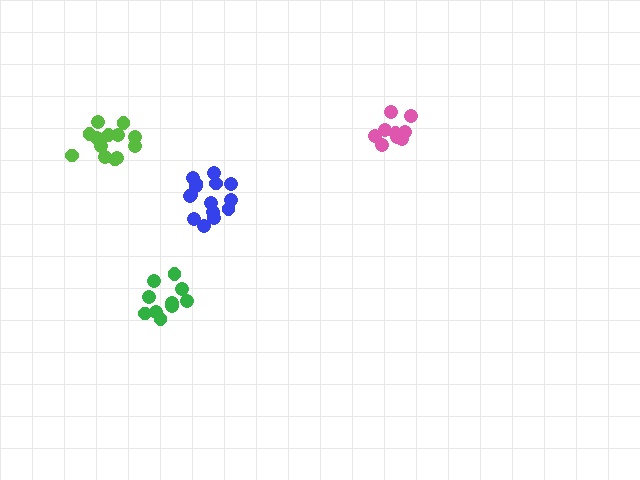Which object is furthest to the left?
The lime cluster is leftmost.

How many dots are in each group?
Group 1: 9 dots, Group 2: 13 dots, Group 3: 15 dots, Group 4: 10 dots (47 total).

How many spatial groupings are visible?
There are 4 spatial groupings.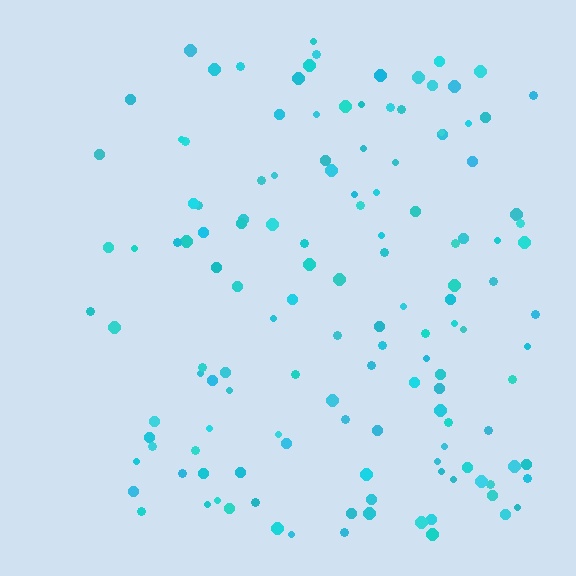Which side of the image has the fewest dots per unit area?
The left.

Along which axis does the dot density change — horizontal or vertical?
Horizontal.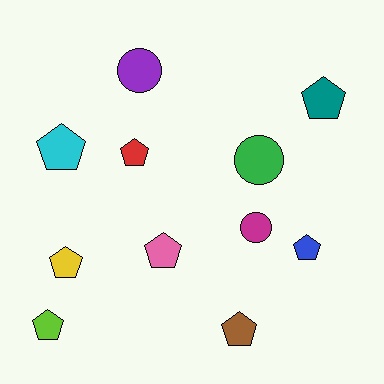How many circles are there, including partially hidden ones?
There are 3 circles.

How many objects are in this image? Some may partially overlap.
There are 11 objects.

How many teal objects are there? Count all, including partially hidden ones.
There is 1 teal object.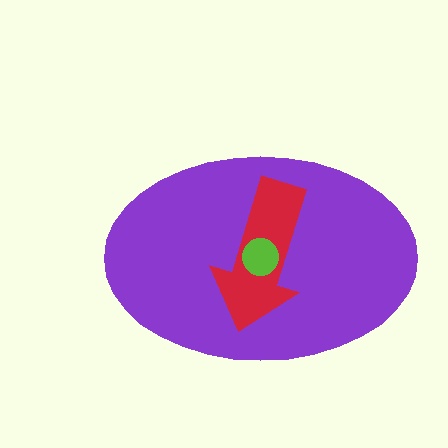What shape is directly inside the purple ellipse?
The red arrow.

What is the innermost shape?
The lime circle.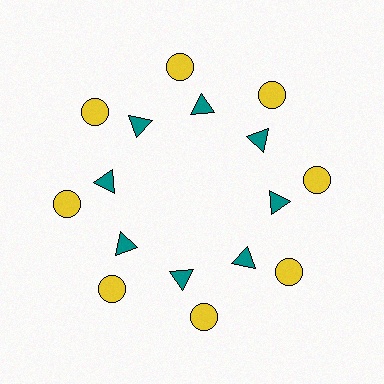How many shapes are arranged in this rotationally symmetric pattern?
There are 16 shapes, arranged in 8 groups of 2.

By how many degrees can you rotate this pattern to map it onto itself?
The pattern maps onto itself every 45 degrees of rotation.